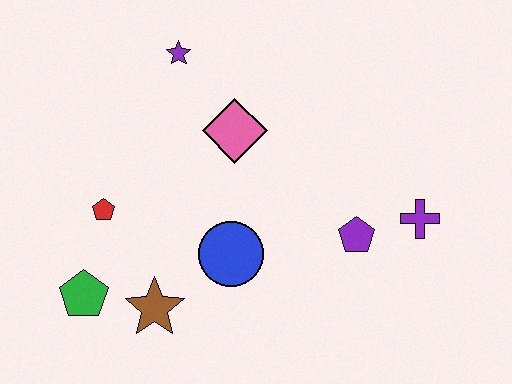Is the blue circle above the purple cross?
No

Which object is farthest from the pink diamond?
The green pentagon is farthest from the pink diamond.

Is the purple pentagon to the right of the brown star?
Yes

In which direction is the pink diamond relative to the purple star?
The pink diamond is below the purple star.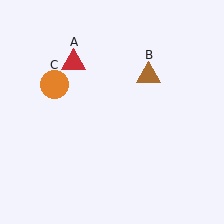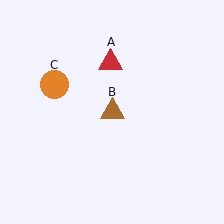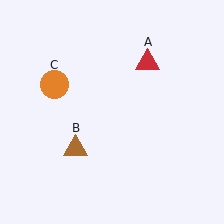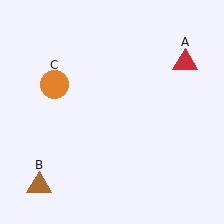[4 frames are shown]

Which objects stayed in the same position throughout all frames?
Orange circle (object C) remained stationary.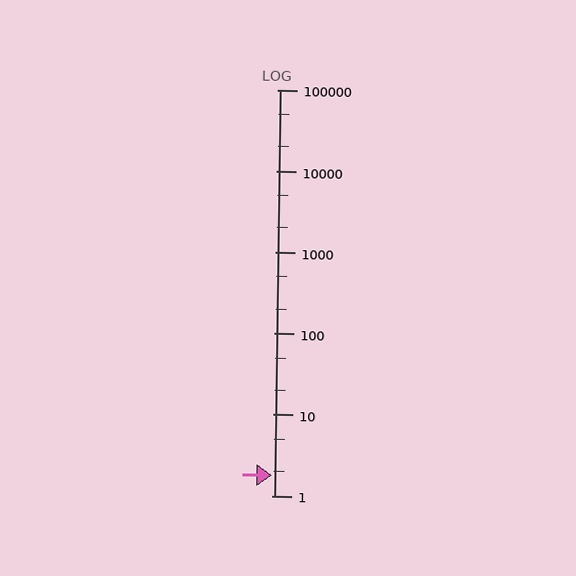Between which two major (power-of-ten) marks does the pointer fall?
The pointer is between 1 and 10.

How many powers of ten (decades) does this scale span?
The scale spans 5 decades, from 1 to 100000.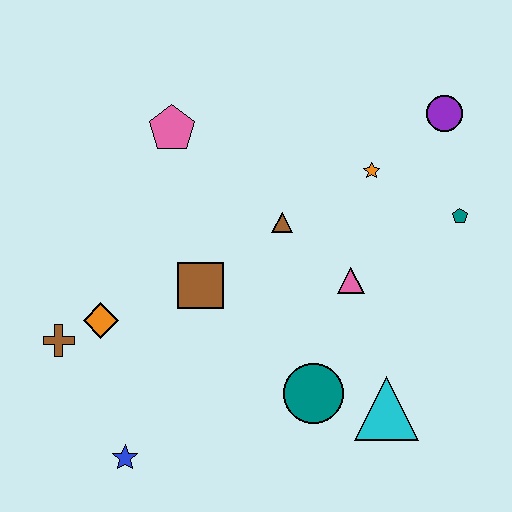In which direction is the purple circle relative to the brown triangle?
The purple circle is to the right of the brown triangle.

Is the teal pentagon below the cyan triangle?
No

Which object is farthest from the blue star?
The purple circle is farthest from the blue star.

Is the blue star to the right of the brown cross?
Yes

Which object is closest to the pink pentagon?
The brown triangle is closest to the pink pentagon.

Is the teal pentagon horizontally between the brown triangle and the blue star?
No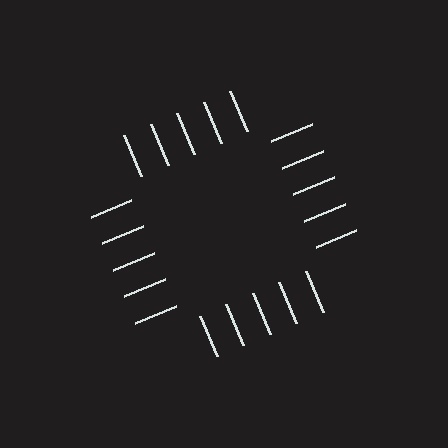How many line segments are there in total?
20 — 5 along each of the 4 edges.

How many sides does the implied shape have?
4 sides — the line-ends trace a square.